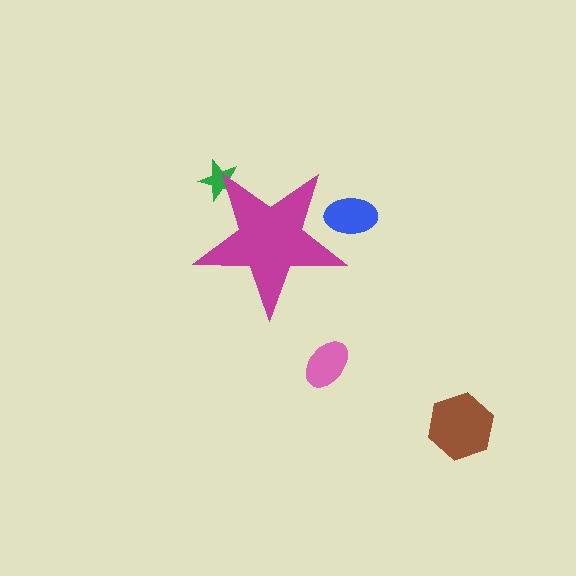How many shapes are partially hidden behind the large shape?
2 shapes are partially hidden.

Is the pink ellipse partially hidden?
No, the pink ellipse is fully visible.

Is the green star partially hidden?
Yes, the green star is partially hidden behind the magenta star.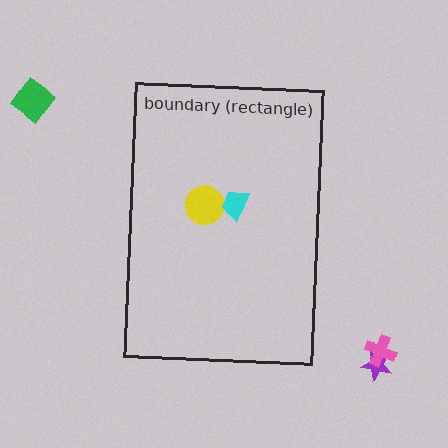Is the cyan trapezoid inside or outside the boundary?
Inside.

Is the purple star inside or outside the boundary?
Outside.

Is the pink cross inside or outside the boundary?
Outside.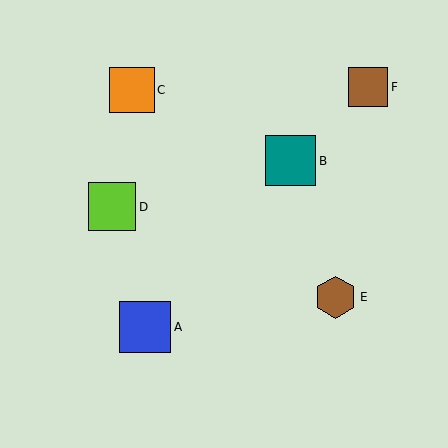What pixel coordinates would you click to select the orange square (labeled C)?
Click at (132, 90) to select the orange square C.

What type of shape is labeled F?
Shape F is a brown square.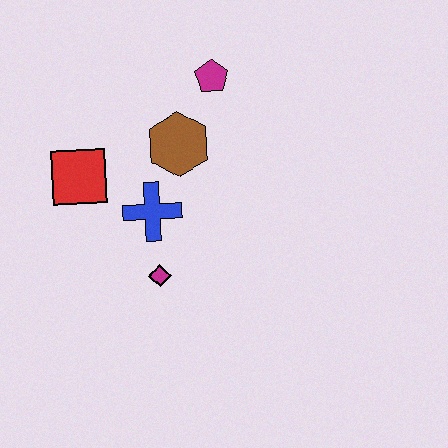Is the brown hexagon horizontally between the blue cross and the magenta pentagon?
Yes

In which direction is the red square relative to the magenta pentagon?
The red square is to the left of the magenta pentagon.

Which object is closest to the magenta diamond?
The blue cross is closest to the magenta diamond.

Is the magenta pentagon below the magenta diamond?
No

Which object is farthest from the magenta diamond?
The magenta pentagon is farthest from the magenta diamond.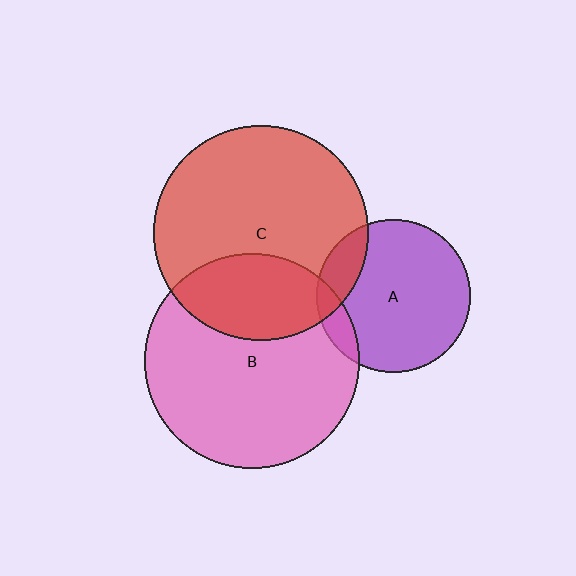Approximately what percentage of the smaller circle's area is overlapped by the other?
Approximately 30%.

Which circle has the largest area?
Circle C (red).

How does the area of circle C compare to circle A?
Approximately 2.0 times.